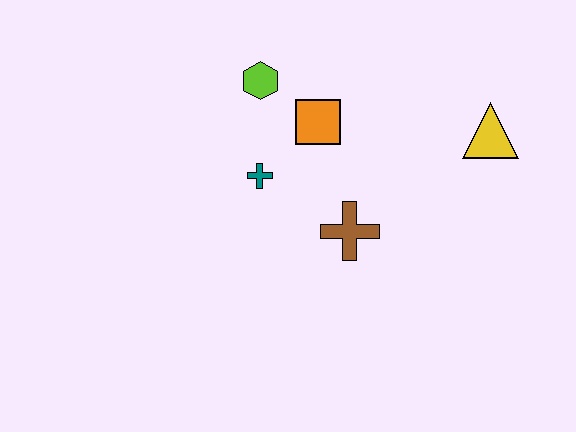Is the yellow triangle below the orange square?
Yes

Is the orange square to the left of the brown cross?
Yes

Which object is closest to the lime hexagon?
The orange square is closest to the lime hexagon.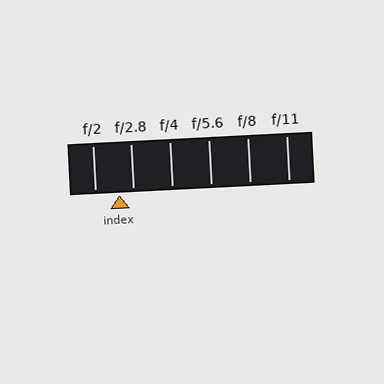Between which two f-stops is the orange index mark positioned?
The index mark is between f/2 and f/2.8.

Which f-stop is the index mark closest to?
The index mark is closest to f/2.8.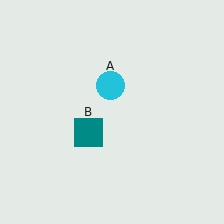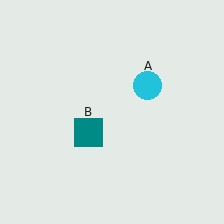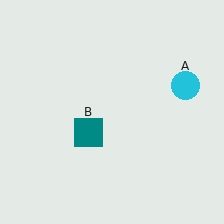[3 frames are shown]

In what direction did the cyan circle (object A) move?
The cyan circle (object A) moved right.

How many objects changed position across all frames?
1 object changed position: cyan circle (object A).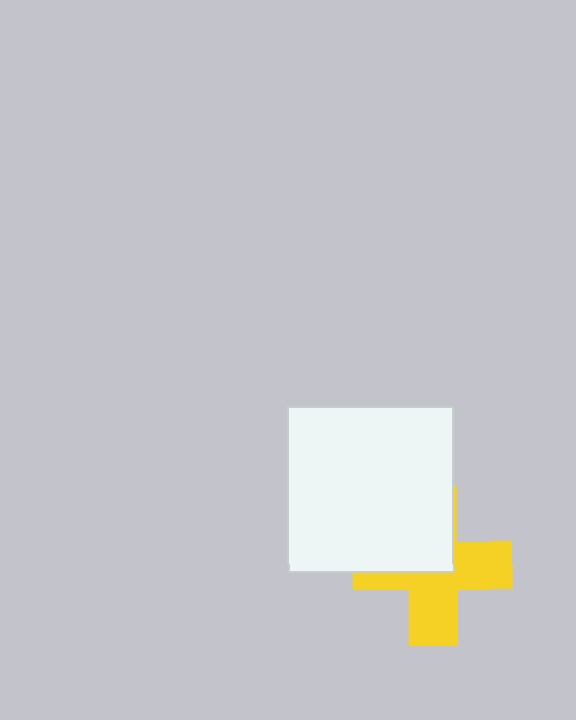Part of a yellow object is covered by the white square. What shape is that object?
It is a cross.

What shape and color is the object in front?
The object in front is a white square.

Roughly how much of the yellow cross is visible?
About half of it is visible (roughly 56%).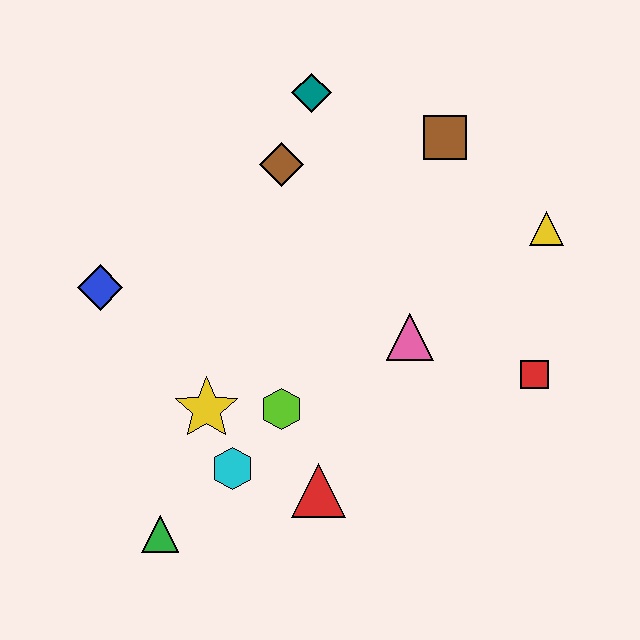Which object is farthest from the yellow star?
The yellow triangle is farthest from the yellow star.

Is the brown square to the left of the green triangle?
No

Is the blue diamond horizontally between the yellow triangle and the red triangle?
No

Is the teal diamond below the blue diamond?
No